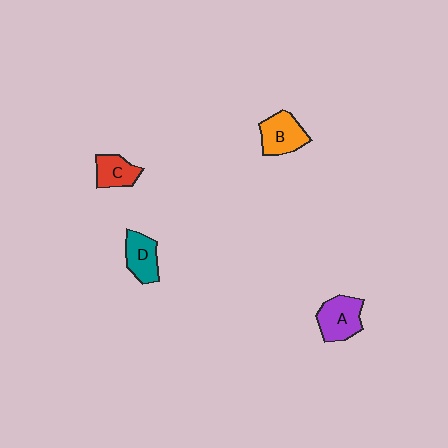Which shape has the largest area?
Shape A (purple).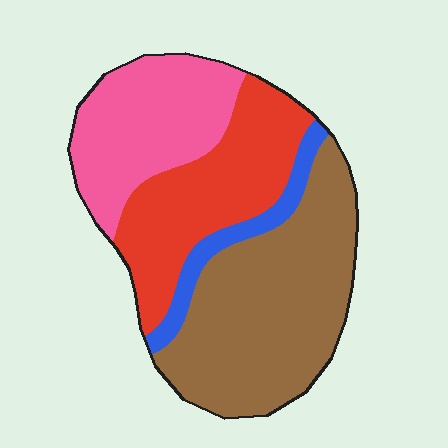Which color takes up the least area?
Blue, at roughly 10%.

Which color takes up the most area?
Brown, at roughly 40%.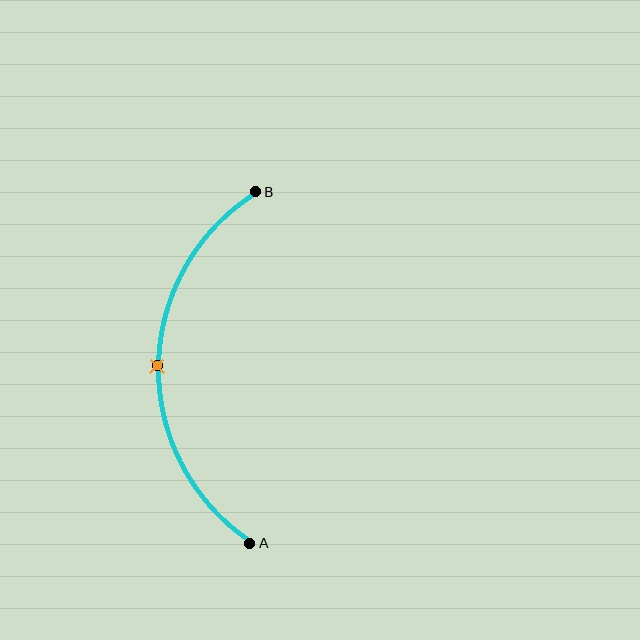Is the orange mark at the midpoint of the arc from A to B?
Yes. The orange mark lies on the arc at equal arc-length from both A and B — it is the arc midpoint.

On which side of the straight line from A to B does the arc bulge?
The arc bulges to the left of the straight line connecting A and B.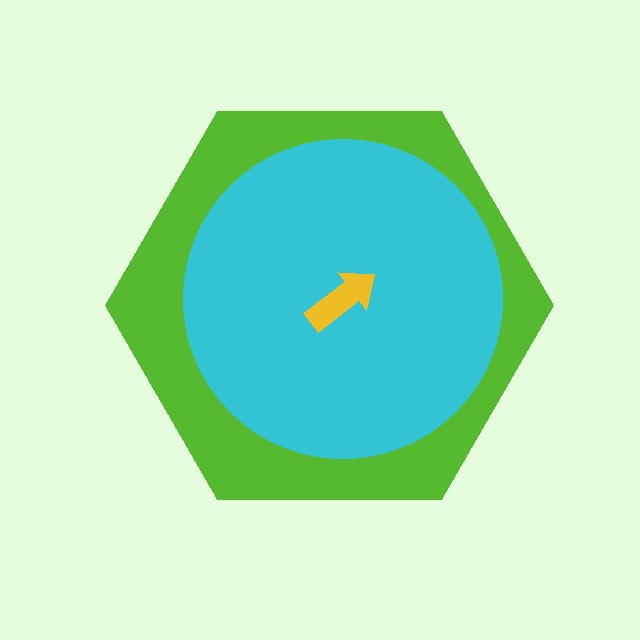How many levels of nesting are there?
3.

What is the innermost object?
The yellow arrow.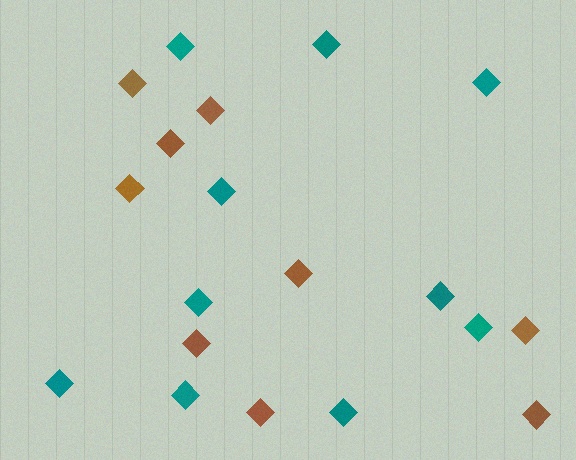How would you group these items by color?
There are 2 groups: one group of teal diamonds (10) and one group of brown diamonds (9).